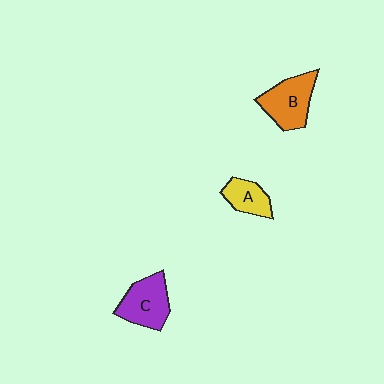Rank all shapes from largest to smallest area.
From largest to smallest: B (orange), C (purple), A (yellow).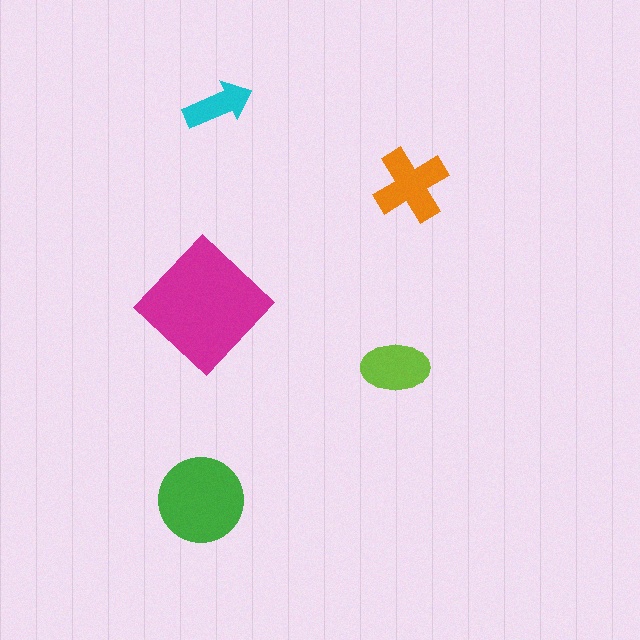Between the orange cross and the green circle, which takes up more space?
The green circle.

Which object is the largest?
The magenta diamond.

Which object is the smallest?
The cyan arrow.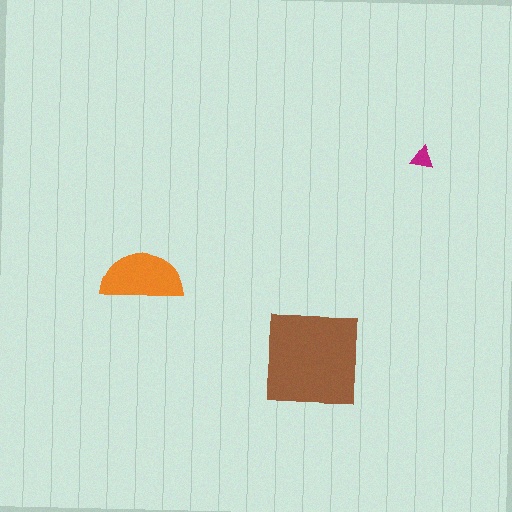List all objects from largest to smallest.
The brown square, the orange semicircle, the magenta triangle.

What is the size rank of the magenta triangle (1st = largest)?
3rd.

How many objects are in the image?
There are 3 objects in the image.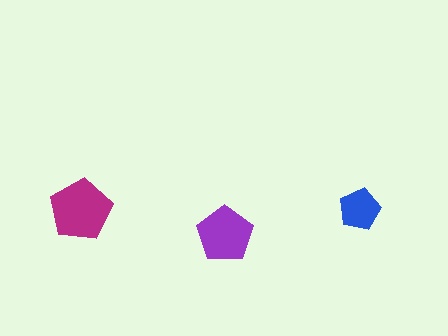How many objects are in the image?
There are 3 objects in the image.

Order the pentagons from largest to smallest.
the magenta one, the purple one, the blue one.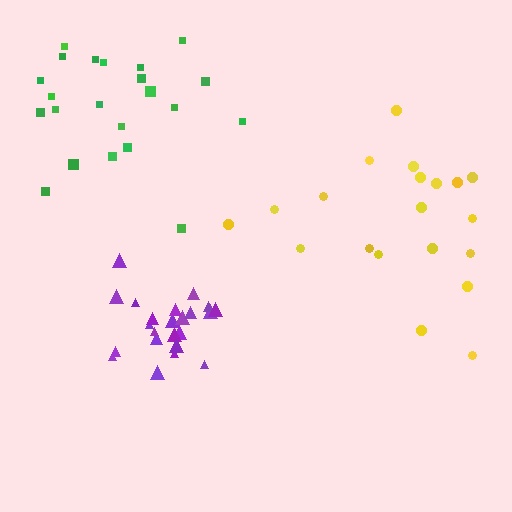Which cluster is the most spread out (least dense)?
Yellow.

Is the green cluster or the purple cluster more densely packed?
Purple.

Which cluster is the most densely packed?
Purple.